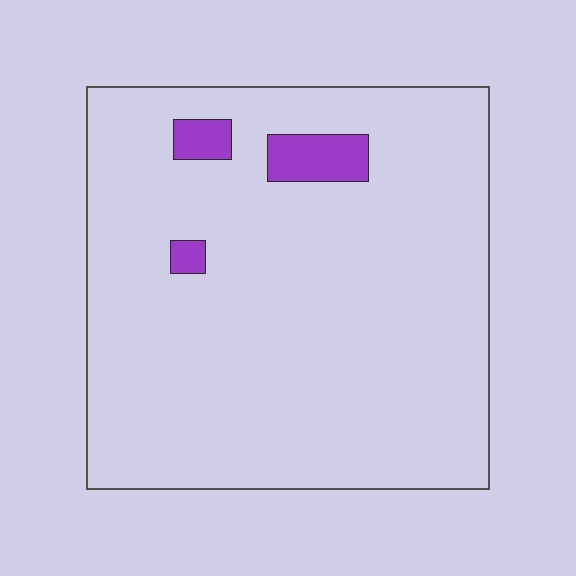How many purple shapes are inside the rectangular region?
3.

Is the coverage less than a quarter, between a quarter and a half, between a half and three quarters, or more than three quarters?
Less than a quarter.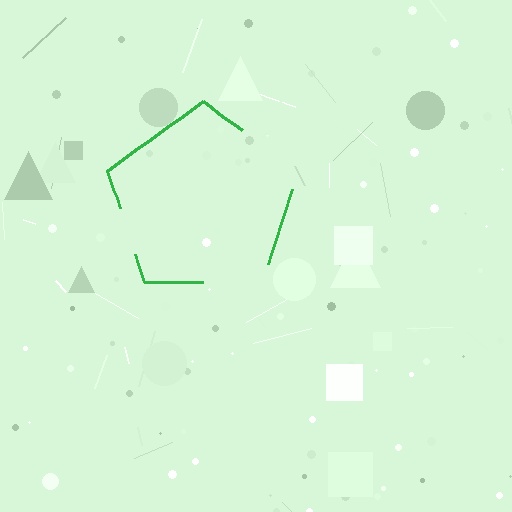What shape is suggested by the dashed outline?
The dashed outline suggests a pentagon.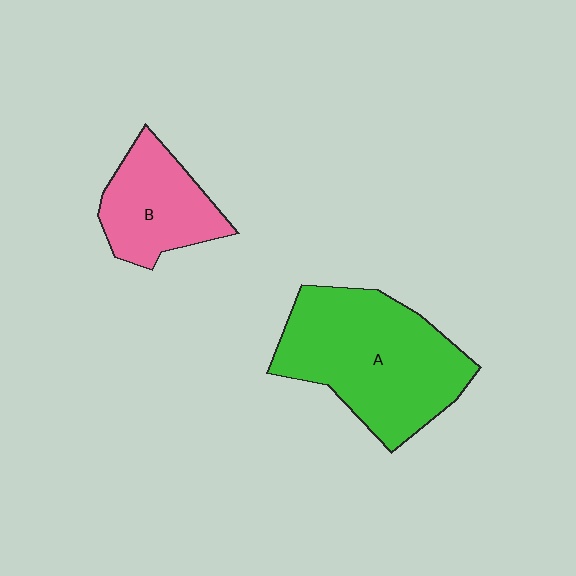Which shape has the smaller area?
Shape B (pink).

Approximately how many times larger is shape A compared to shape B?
Approximately 1.9 times.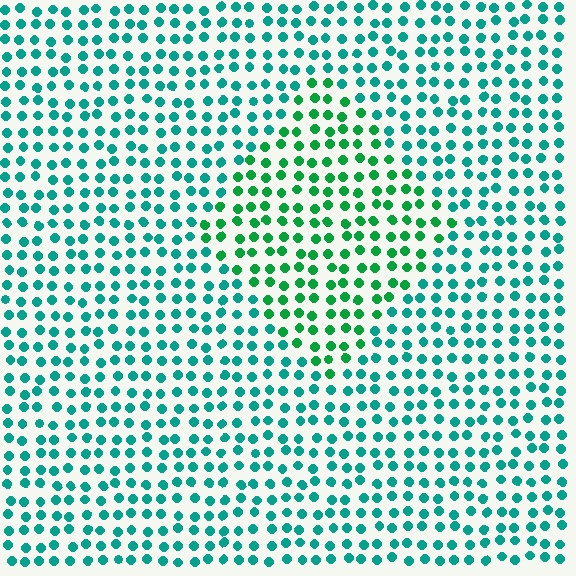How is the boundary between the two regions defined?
The boundary is defined purely by a slight shift in hue (about 32 degrees). Spacing, size, and orientation are identical on both sides.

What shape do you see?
I see a diamond.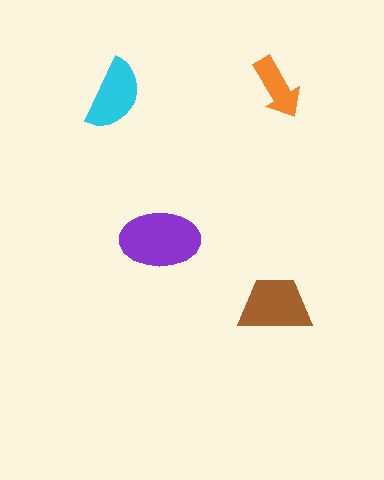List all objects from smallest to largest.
The orange arrow, the cyan semicircle, the brown trapezoid, the purple ellipse.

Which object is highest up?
The orange arrow is topmost.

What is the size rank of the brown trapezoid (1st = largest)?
2nd.